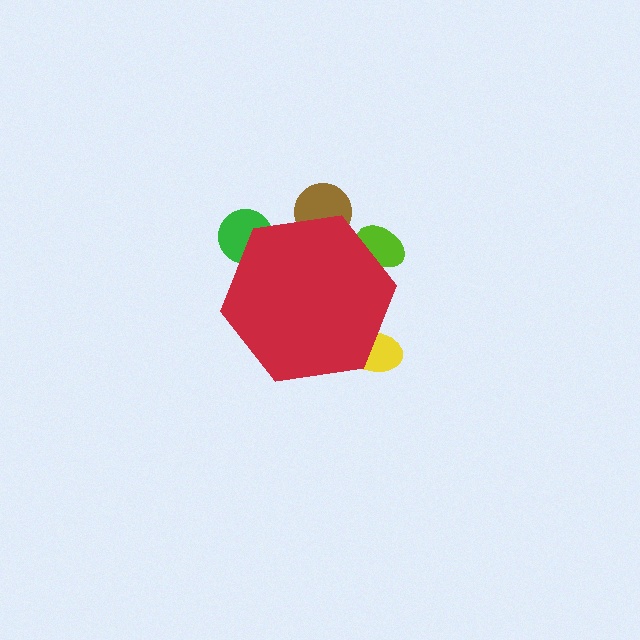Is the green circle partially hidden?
Yes, the green circle is partially hidden behind the red hexagon.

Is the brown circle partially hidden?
Yes, the brown circle is partially hidden behind the red hexagon.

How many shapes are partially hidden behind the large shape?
4 shapes are partially hidden.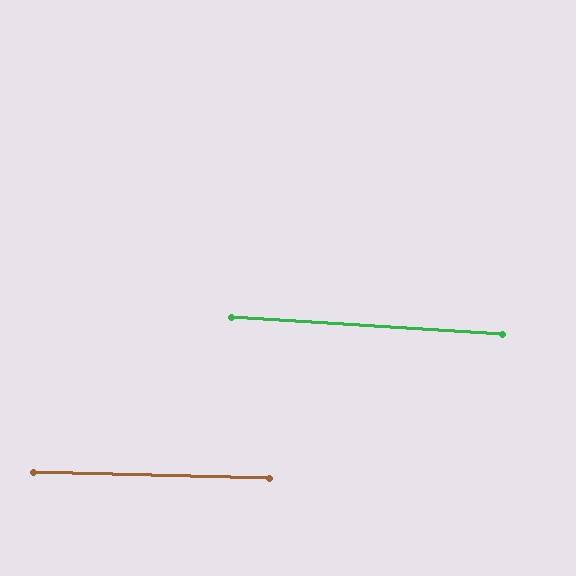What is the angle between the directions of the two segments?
Approximately 2 degrees.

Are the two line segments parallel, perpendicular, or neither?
Parallel — their directions differ by only 1.8°.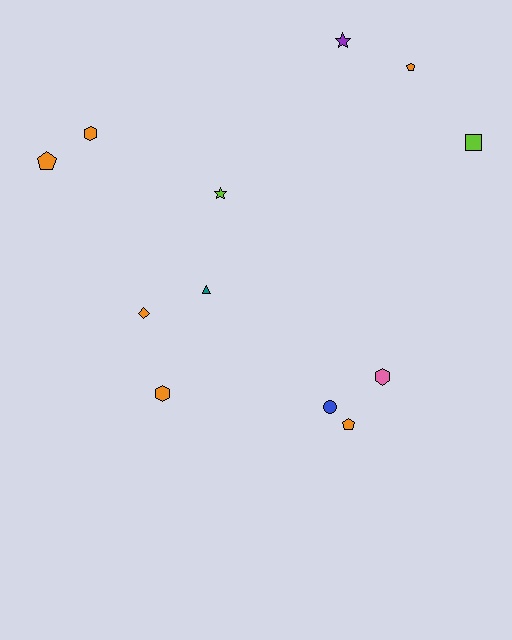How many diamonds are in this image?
There is 1 diamond.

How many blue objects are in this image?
There is 1 blue object.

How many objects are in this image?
There are 12 objects.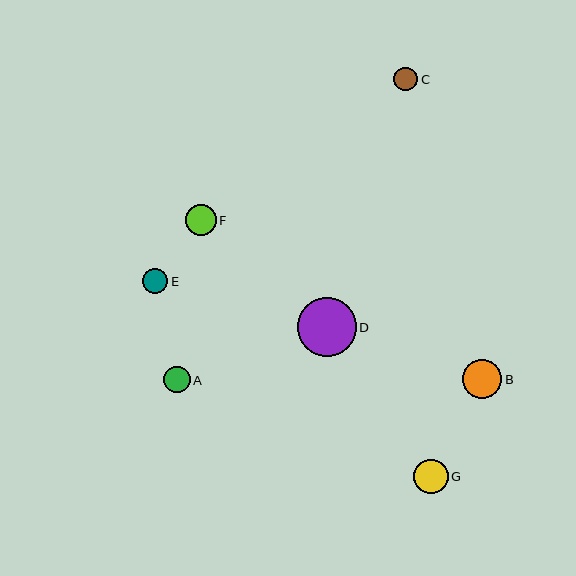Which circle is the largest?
Circle D is the largest with a size of approximately 59 pixels.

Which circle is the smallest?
Circle C is the smallest with a size of approximately 24 pixels.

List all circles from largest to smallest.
From largest to smallest: D, B, G, F, A, E, C.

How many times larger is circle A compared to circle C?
Circle A is approximately 1.1 times the size of circle C.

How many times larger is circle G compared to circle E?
Circle G is approximately 1.4 times the size of circle E.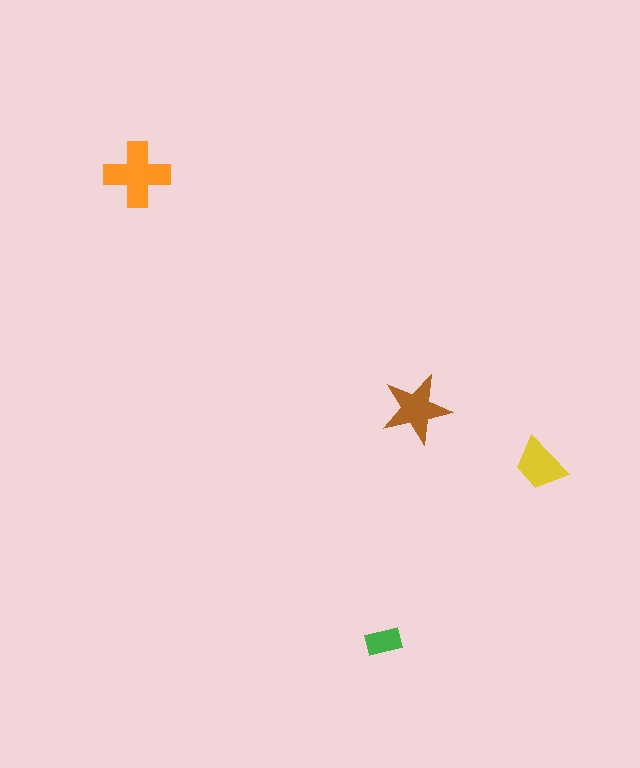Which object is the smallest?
The green rectangle.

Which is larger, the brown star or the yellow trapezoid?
The brown star.